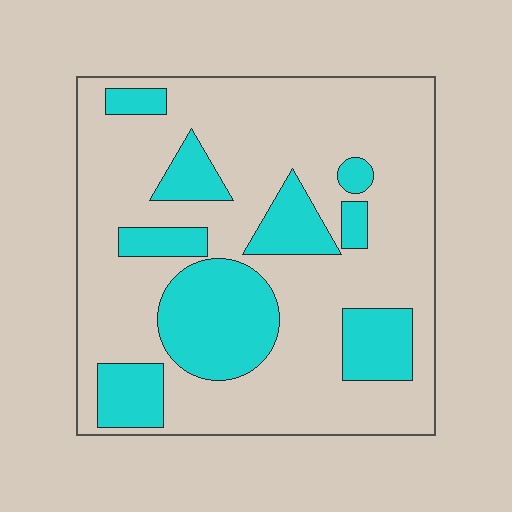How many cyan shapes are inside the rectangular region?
9.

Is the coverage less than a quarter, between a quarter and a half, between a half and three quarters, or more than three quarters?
Between a quarter and a half.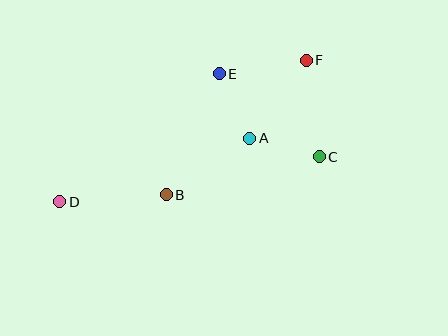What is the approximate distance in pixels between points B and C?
The distance between B and C is approximately 158 pixels.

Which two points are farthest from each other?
Points D and F are farthest from each other.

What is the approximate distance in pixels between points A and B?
The distance between A and B is approximately 101 pixels.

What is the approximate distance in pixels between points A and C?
The distance between A and C is approximately 72 pixels.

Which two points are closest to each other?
Points A and E are closest to each other.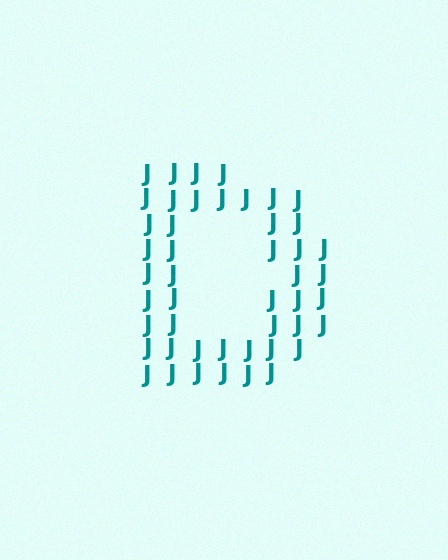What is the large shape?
The large shape is the letter D.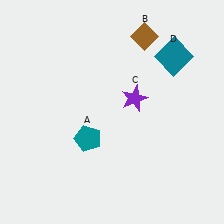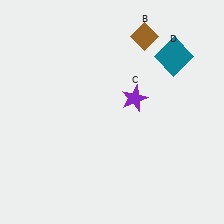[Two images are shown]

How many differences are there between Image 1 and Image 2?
There is 1 difference between the two images.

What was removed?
The teal pentagon (A) was removed in Image 2.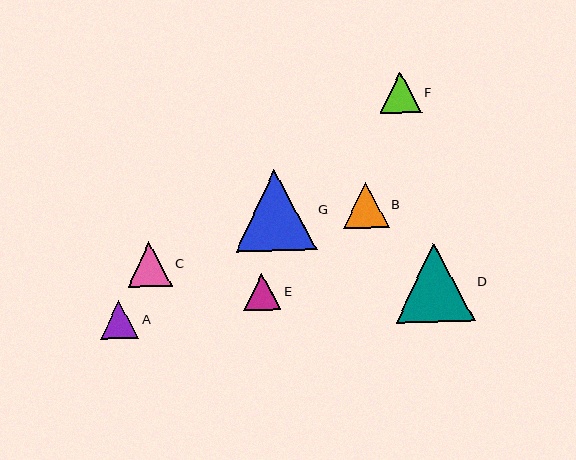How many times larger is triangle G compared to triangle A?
Triangle G is approximately 2.1 times the size of triangle A.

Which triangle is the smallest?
Triangle E is the smallest with a size of approximately 37 pixels.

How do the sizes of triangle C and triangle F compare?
Triangle C and triangle F are approximately the same size.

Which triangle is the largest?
Triangle G is the largest with a size of approximately 81 pixels.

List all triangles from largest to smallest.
From largest to smallest: G, D, B, C, F, A, E.